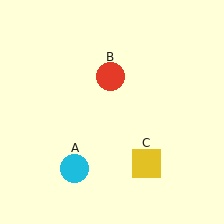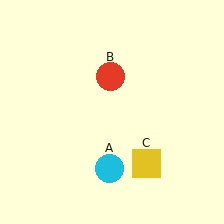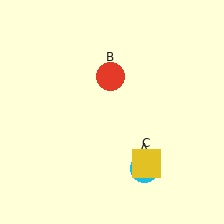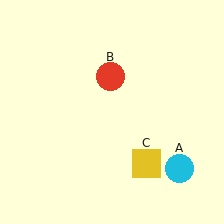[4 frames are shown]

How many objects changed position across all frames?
1 object changed position: cyan circle (object A).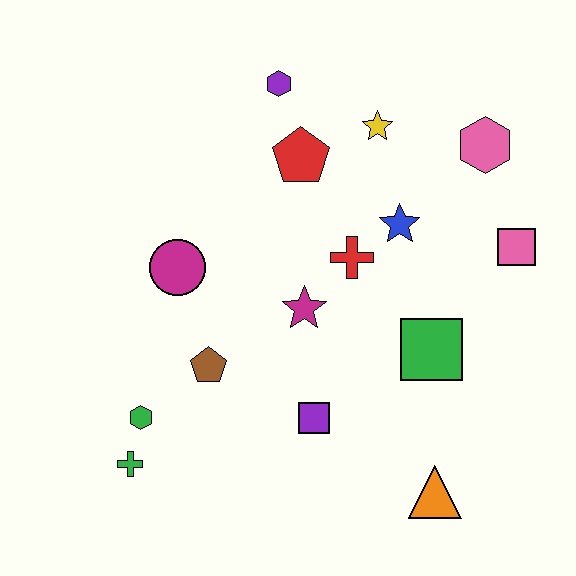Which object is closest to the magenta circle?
The brown pentagon is closest to the magenta circle.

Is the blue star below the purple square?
No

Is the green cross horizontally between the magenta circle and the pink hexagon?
No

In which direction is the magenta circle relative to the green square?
The magenta circle is to the left of the green square.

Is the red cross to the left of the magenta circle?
No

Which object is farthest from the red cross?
The green cross is farthest from the red cross.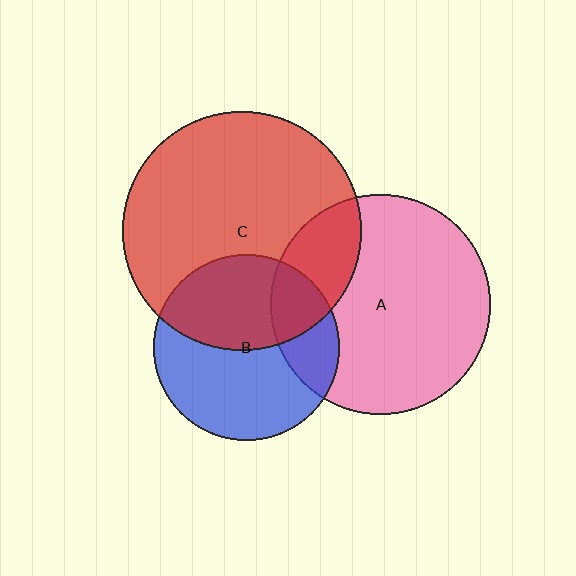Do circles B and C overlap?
Yes.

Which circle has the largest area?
Circle C (red).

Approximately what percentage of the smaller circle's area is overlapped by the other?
Approximately 45%.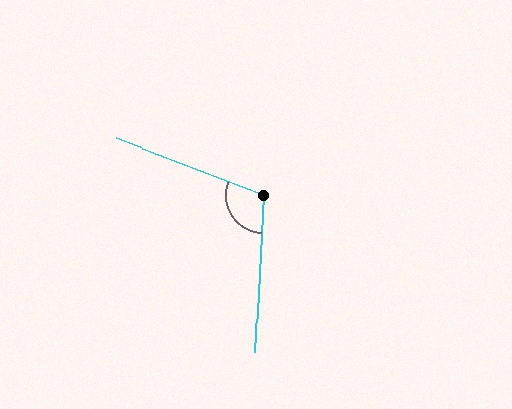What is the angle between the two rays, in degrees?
Approximately 108 degrees.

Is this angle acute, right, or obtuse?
It is obtuse.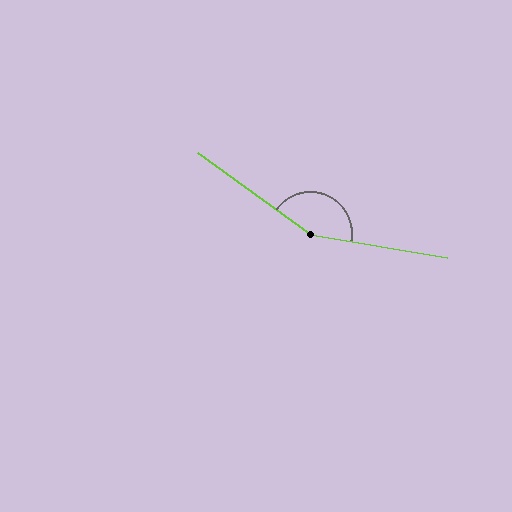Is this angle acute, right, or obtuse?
It is obtuse.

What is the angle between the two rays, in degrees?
Approximately 154 degrees.